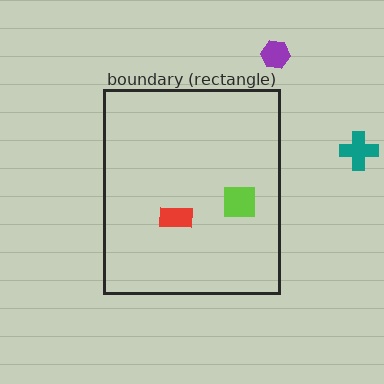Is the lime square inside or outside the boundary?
Inside.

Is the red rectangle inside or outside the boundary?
Inside.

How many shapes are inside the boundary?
2 inside, 2 outside.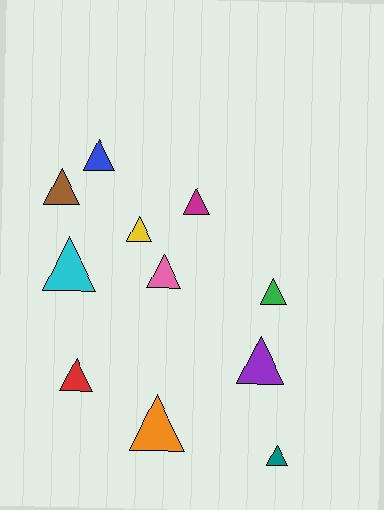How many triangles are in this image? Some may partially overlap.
There are 11 triangles.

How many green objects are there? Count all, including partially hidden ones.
There is 1 green object.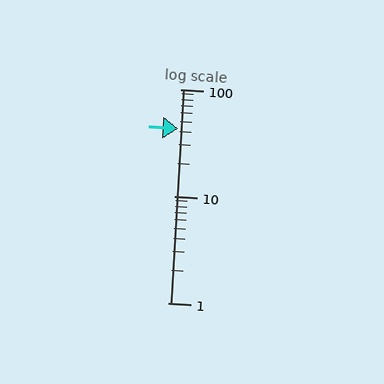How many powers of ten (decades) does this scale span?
The scale spans 2 decades, from 1 to 100.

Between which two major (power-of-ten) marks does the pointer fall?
The pointer is between 10 and 100.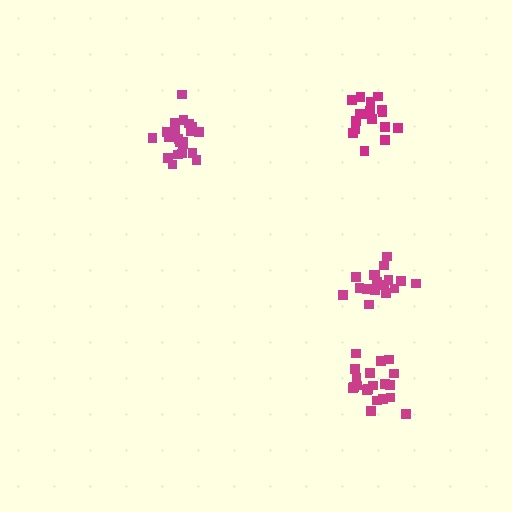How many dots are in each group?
Group 1: 21 dots, Group 2: 21 dots, Group 3: 19 dots, Group 4: 17 dots (78 total).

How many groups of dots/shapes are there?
There are 4 groups.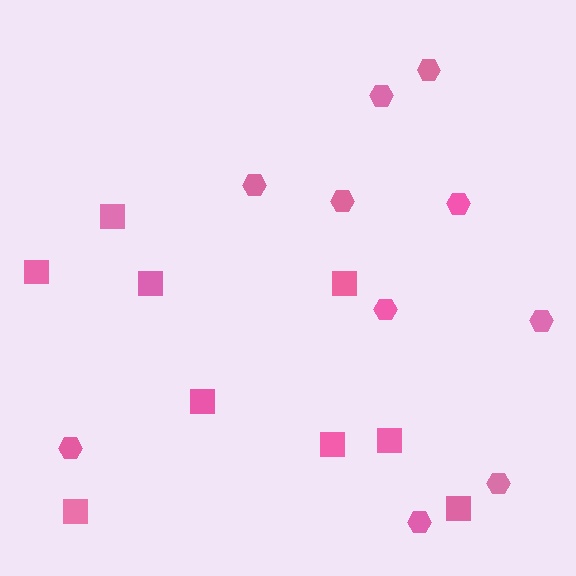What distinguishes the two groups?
There are 2 groups: one group of hexagons (10) and one group of squares (9).